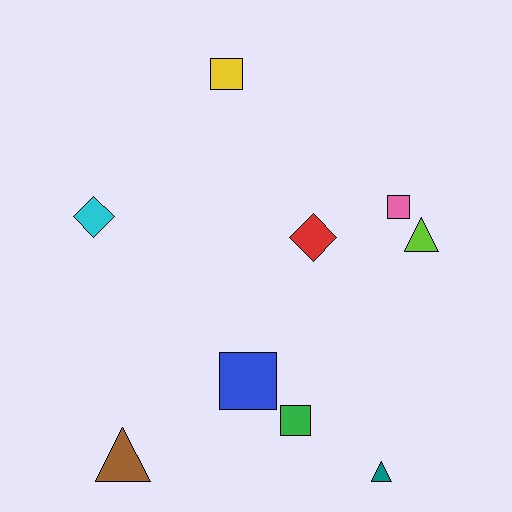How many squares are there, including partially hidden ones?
There are 4 squares.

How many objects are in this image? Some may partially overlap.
There are 9 objects.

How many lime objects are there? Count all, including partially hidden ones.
There is 1 lime object.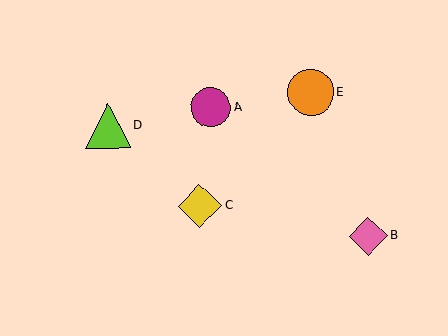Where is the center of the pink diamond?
The center of the pink diamond is at (368, 236).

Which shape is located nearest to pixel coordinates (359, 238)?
The pink diamond (labeled B) at (368, 236) is nearest to that location.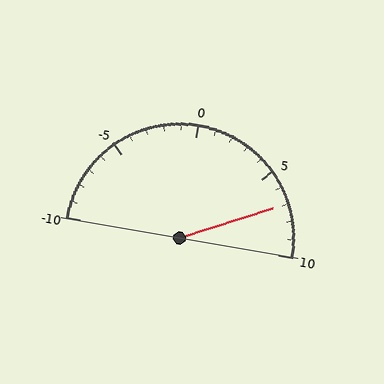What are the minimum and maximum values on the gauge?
The gauge ranges from -10 to 10.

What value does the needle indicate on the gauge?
The needle indicates approximately 7.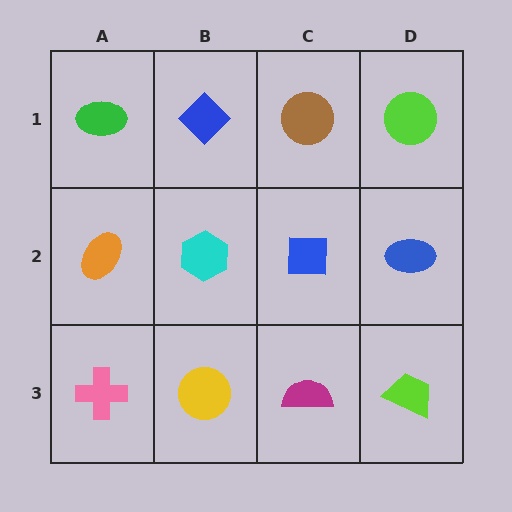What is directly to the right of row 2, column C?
A blue ellipse.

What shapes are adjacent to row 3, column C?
A blue square (row 2, column C), a yellow circle (row 3, column B), a lime trapezoid (row 3, column D).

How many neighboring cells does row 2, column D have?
3.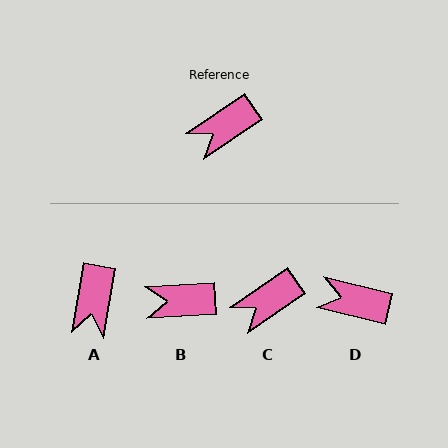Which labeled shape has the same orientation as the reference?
C.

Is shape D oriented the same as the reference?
No, it is off by about 48 degrees.